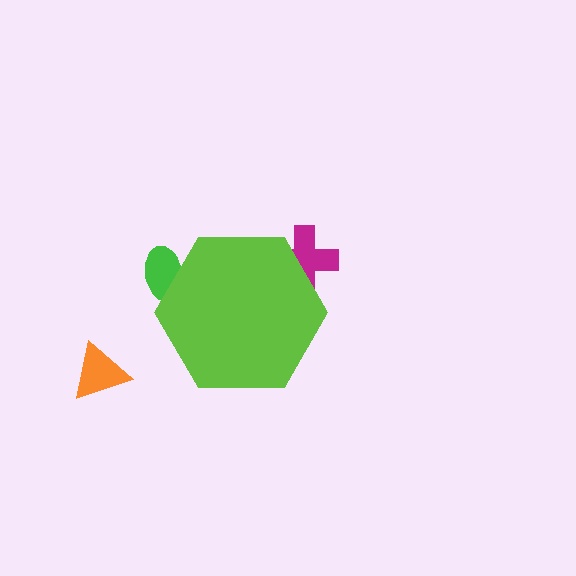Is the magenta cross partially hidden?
Yes, the magenta cross is partially hidden behind the lime hexagon.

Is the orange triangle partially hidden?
No, the orange triangle is fully visible.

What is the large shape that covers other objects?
A lime hexagon.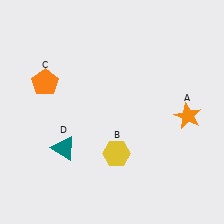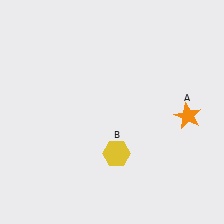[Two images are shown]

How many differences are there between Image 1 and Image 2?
There are 2 differences between the two images.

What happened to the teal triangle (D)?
The teal triangle (D) was removed in Image 2. It was in the bottom-left area of Image 1.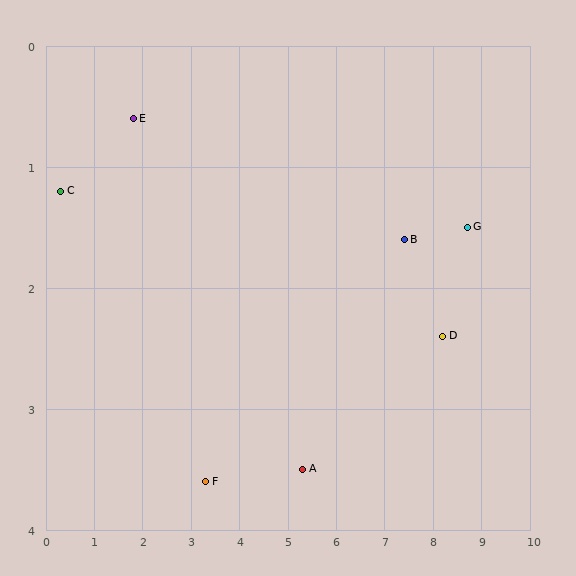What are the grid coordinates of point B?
Point B is at approximately (7.4, 1.6).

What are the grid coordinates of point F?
Point F is at approximately (3.3, 3.6).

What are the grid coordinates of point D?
Point D is at approximately (8.2, 2.4).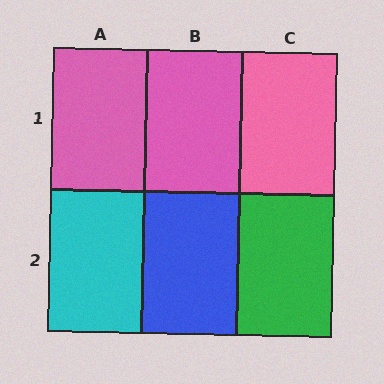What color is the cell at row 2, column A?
Cyan.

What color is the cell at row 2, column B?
Blue.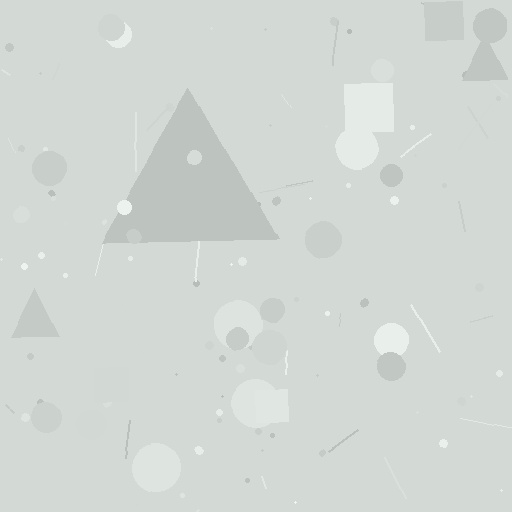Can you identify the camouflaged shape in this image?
The camouflaged shape is a triangle.